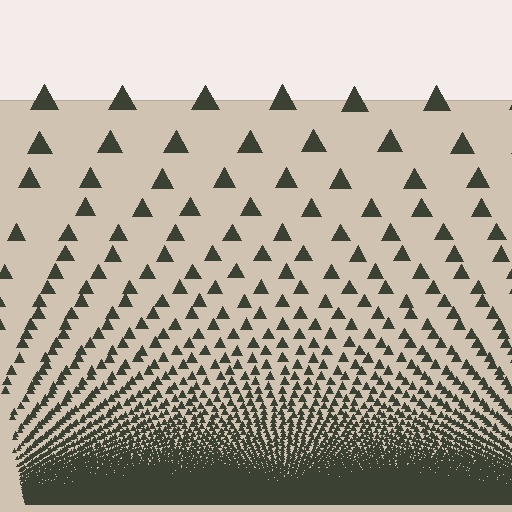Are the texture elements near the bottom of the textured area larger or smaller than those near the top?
Smaller. The gradient is inverted — elements near the bottom are smaller and denser.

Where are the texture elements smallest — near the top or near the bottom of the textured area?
Near the bottom.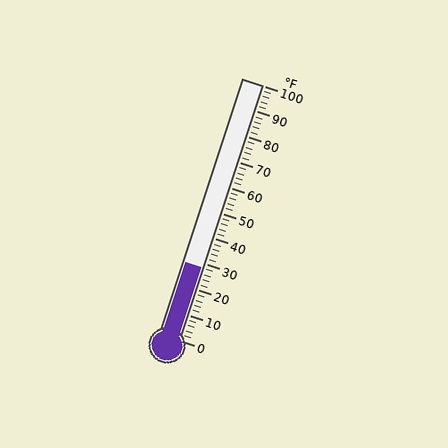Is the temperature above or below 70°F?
The temperature is below 70°F.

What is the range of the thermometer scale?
The thermometer scale ranges from 0°F to 100°F.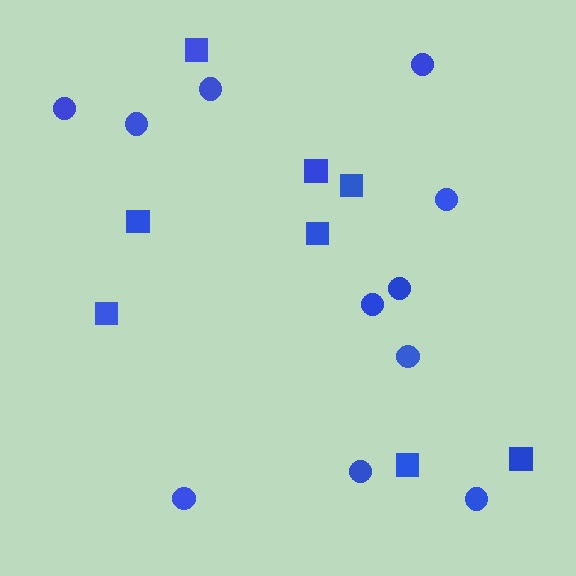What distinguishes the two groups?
There are 2 groups: one group of squares (8) and one group of circles (11).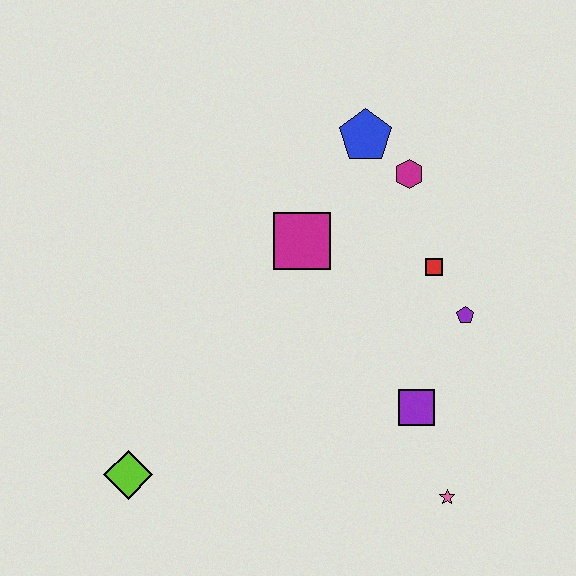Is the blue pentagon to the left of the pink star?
Yes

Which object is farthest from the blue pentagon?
The lime diamond is farthest from the blue pentagon.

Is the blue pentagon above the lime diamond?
Yes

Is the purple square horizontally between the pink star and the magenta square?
Yes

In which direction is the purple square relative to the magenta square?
The purple square is below the magenta square.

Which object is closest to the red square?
The purple pentagon is closest to the red square.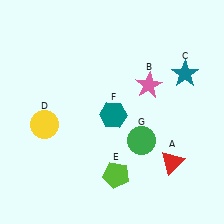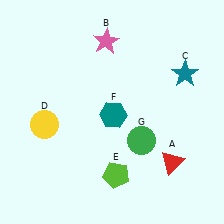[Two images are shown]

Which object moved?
The pink star (B) moved up.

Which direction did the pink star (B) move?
The pink star (B) moved up.